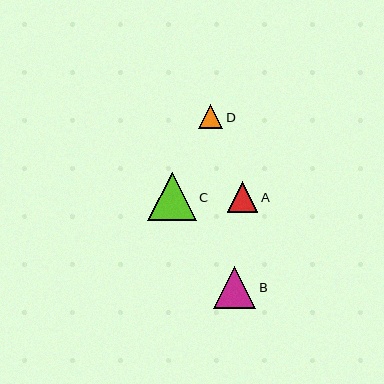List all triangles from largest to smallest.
From largest to smallest: C, B, A, D.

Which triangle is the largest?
Triangle C is the largest with a size of approximately 48 pixels.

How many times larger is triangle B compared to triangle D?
Triangle B is approximately 1.8 times the size of triangle D.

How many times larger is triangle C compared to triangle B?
Triangle C is approximately 1.1 times the size of triangle B.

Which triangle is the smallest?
Triangle D is the smallest with a size of approximately 24 pixels.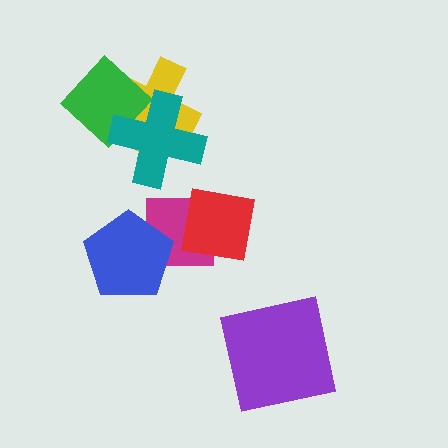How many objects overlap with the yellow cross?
2 objects overlap with the yellow cross.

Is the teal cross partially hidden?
No, no other shape covers it.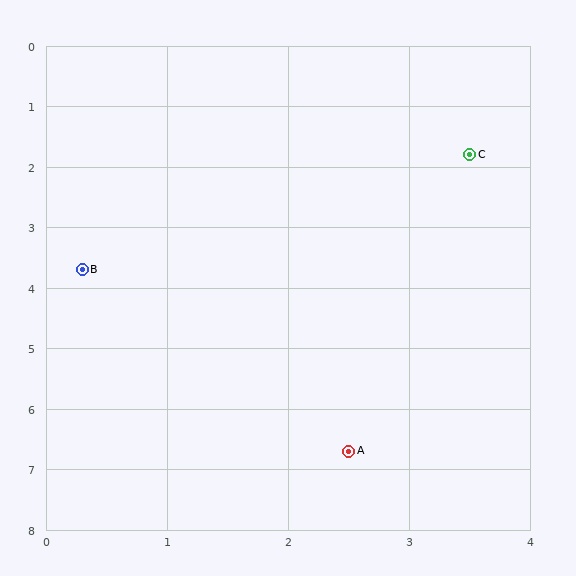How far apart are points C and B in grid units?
Points C and B are about 3.7 grid units apart.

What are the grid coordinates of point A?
Point A is at approximately (2.5, 6.7).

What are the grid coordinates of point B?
Point B is at approximately (0.3, 3.7).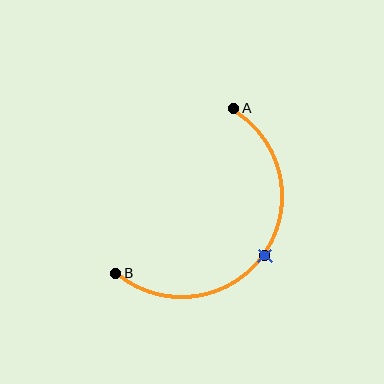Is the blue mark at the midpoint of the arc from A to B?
Yes. The blue mark lies on the arc at equal arc-length from both A and B — it is the arc midpoint.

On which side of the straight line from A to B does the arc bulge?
The arc bulges below and to the right of the straight line connecting A and B.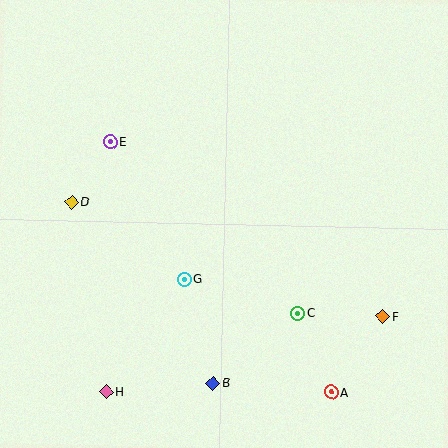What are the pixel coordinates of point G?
Point G is at (184, 280).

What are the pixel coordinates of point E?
Point E is at (110, 142).